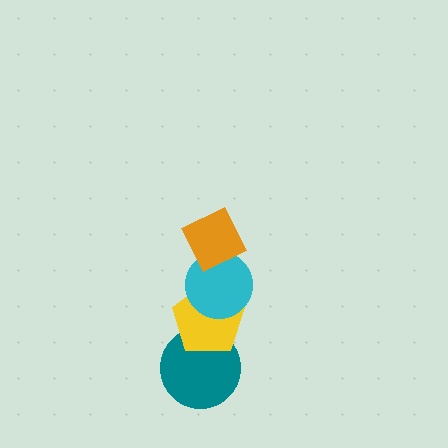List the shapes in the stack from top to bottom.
From top to bottom: the orange diamond, the cyan circle, the yellow pentagon, the teal circle.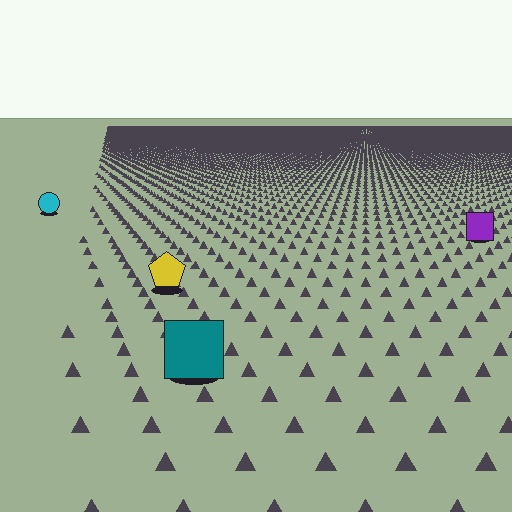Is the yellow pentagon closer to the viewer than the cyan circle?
Yes. The yellow pentagon is closer — you can tell from the texture gradient: the ground texture is coarser near it.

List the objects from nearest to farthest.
From nearest to farthest: the teal square, the yellow pentagon, the purple square, the cyan circle.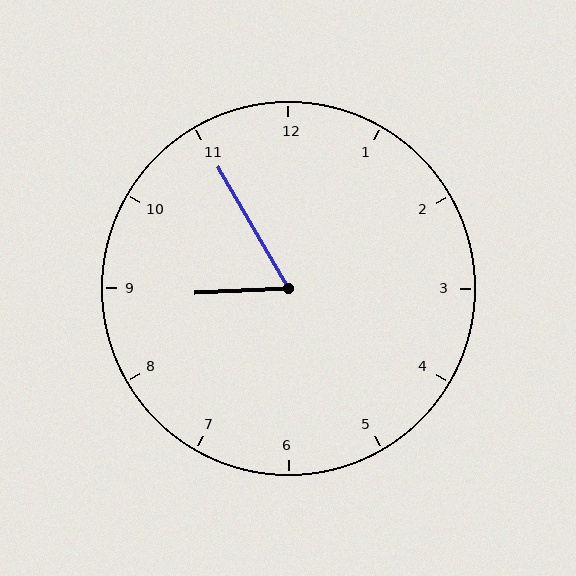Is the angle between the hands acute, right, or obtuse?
It is acute.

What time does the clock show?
8:55.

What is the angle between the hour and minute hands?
Approximately 62 degrees.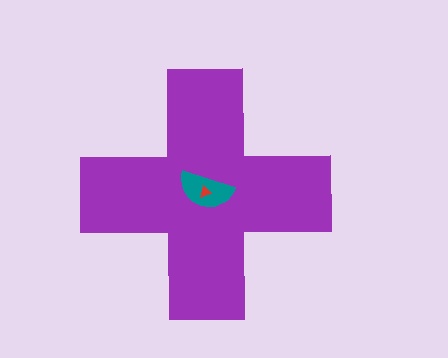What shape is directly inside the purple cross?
The teal semicircle.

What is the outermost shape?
The purple cross.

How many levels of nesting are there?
3.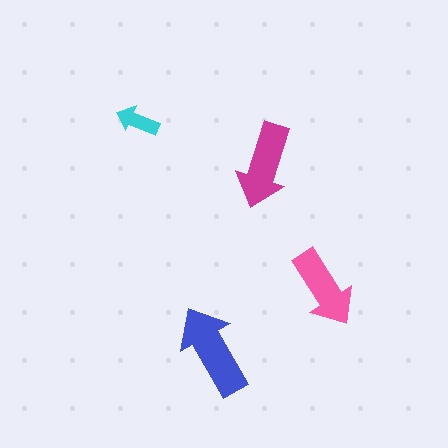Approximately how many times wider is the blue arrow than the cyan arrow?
About 2 times wider.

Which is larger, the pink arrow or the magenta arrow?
The magenta one.